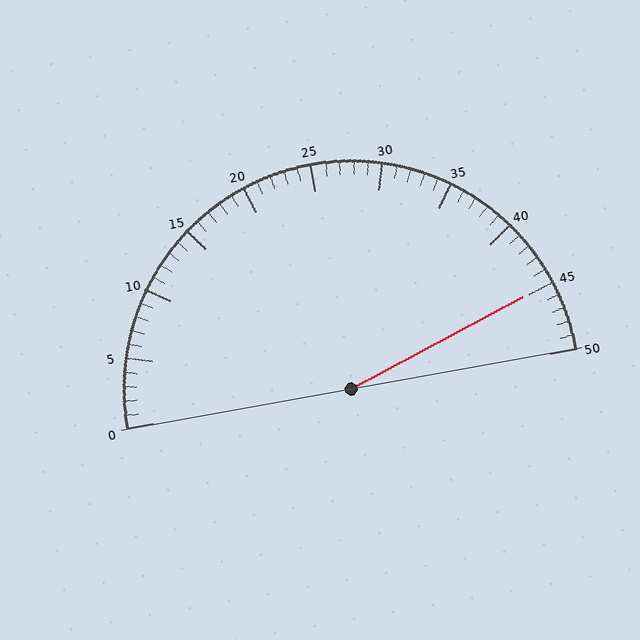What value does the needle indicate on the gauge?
The needle indicates approximately 45.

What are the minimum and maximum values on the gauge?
The gauge ranges from 0 to 50.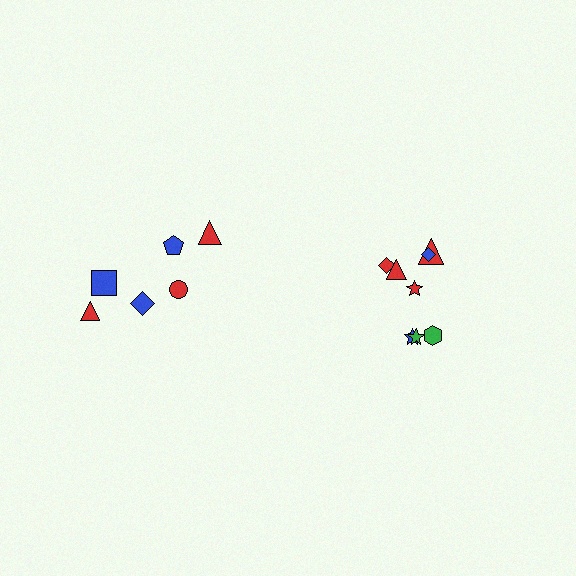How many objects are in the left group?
There are 6 objects.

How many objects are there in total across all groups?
There are 14 objects.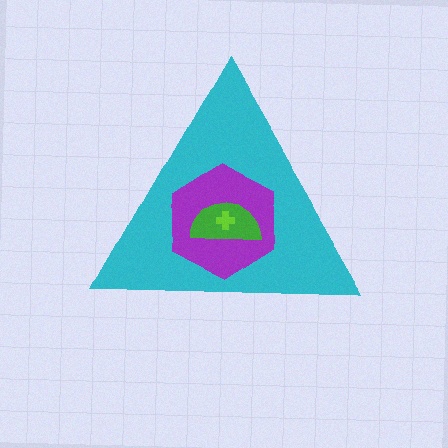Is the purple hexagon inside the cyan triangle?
Yes.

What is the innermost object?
The lime cross.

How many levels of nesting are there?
4.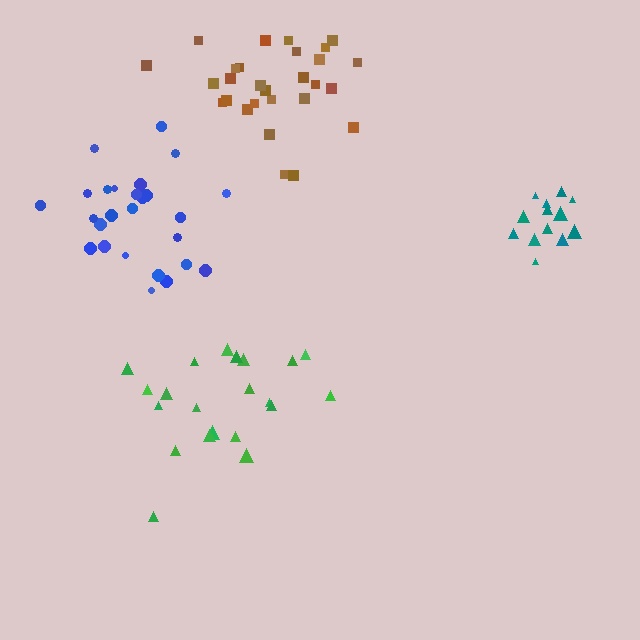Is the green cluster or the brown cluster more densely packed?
Brown.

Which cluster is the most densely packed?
Teal.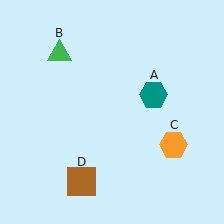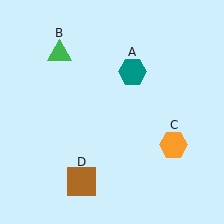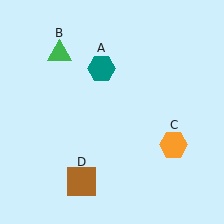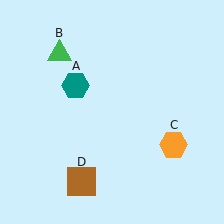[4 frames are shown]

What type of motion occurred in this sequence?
The teal hexagon (object A) rotated counterclockwise around the center of the scene.